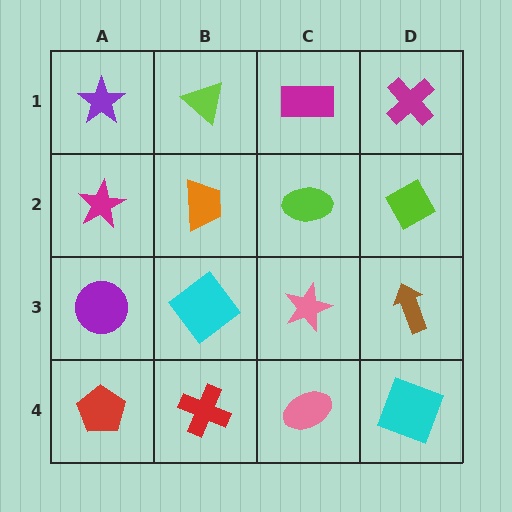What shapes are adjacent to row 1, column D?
A lime diamond (row 2, column D), a magenta rectangle (row 1, column C).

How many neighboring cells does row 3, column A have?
3.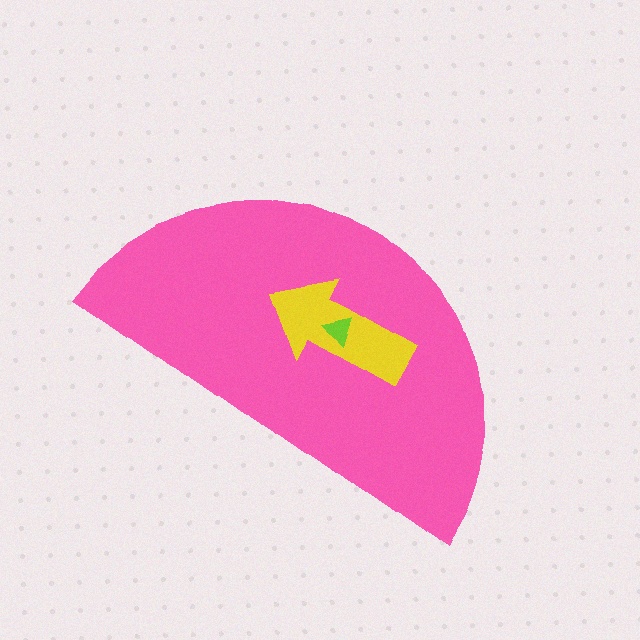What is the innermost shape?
The lime triangle.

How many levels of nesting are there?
3.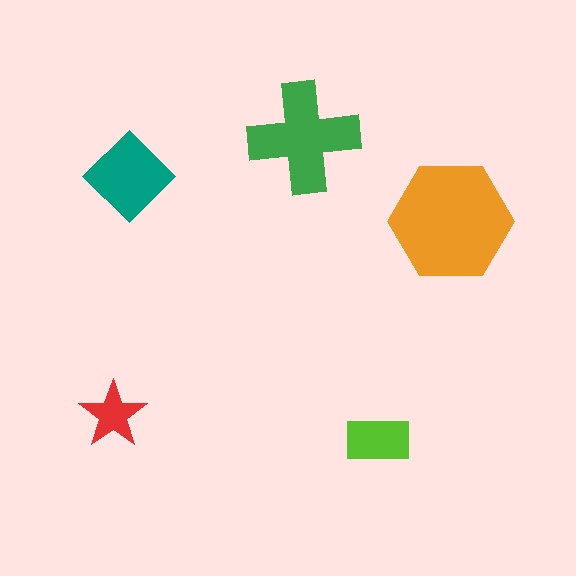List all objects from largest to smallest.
The orange hexagon, the green cross, the teal diamond, the lime rectangle, the red star.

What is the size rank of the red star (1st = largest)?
5th.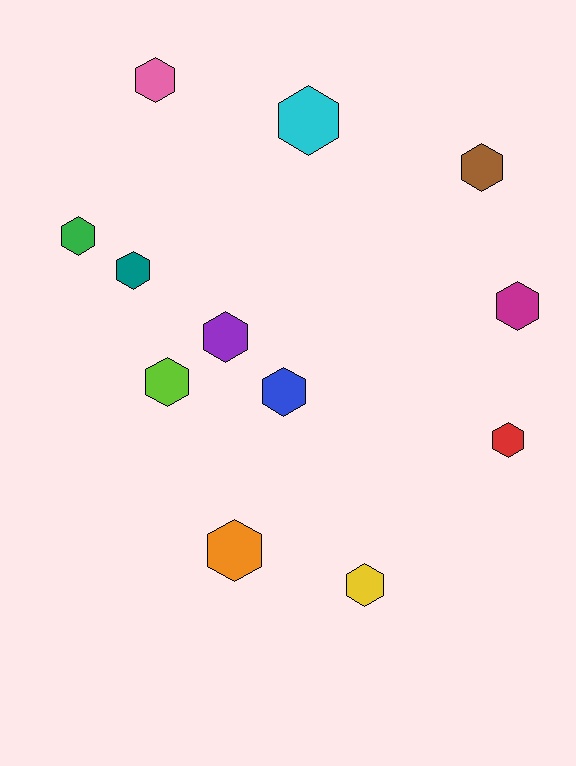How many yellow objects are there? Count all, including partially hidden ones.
There is 1 yellow object.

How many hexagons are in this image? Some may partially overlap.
There are 12 hexagons.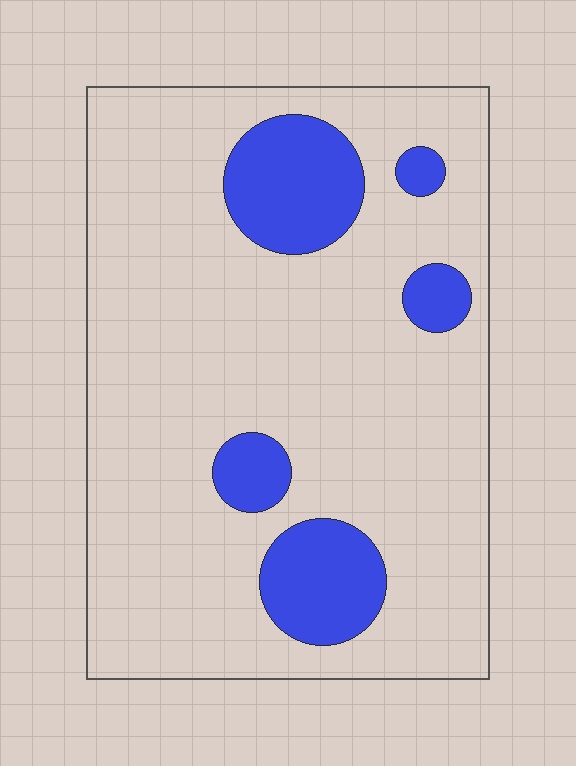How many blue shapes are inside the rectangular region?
5.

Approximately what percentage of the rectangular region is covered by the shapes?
Approximately 15%.